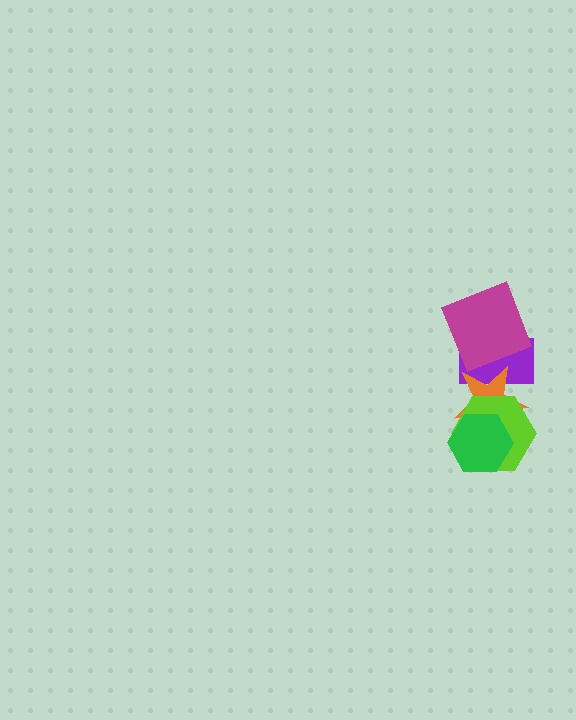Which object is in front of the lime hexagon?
The green hexagon is in front of the lime hexagon.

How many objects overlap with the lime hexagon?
2 objects overlap with the lime hexagon.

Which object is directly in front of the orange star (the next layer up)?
The lime hexagon is directly in front of the orange star.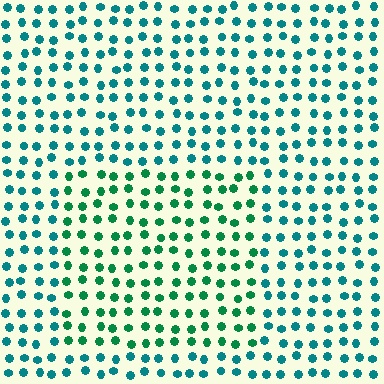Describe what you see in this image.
The image is filled with small teal elements in a uniform arrangement. A rectangle-shaped region is visible where the elements are tinted to a slightly different hue, forming a subtle color boundary.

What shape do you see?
I see a rectangle.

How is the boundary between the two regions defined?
The boundary is defined purely by a slight shift in hue (about 34 degrees). Spacing, size, and orientation are identical on both sides.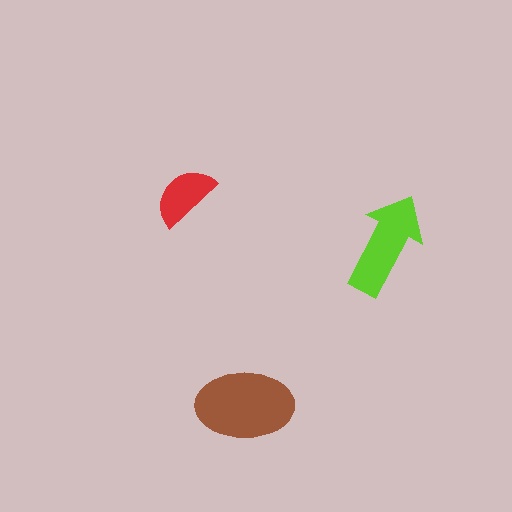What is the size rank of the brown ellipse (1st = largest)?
1st.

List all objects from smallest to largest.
The red semicircle, the lime arrow, the brown ellipse.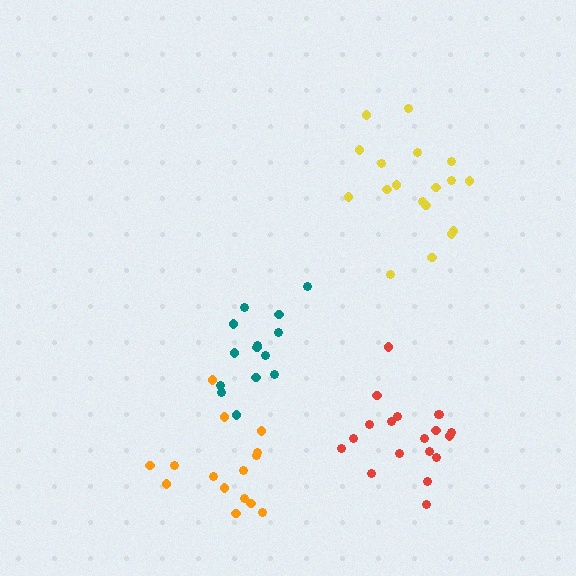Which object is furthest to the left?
The orange cluster is leftmost.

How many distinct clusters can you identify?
There are 4 distinct clusters.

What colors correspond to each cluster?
The clusters are colored: yellow, orange, red, teal.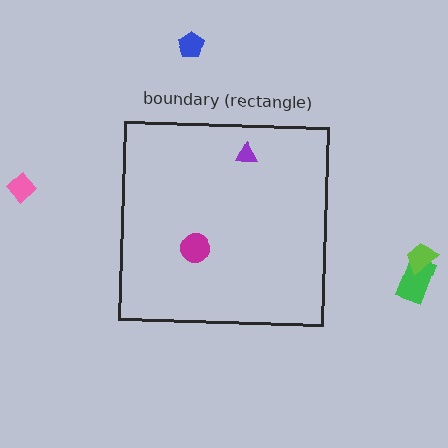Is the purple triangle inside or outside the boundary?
Inside.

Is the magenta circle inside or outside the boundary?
Inside.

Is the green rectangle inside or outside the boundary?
Outside.